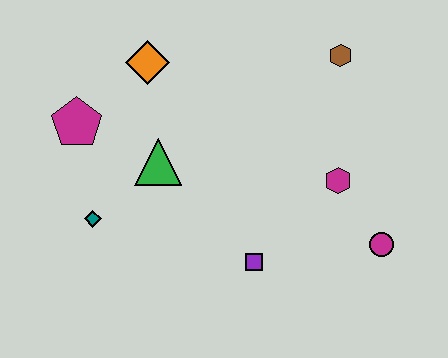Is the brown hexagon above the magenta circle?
Yes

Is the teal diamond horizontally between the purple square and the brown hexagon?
No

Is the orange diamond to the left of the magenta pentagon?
No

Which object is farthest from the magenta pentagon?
The magenta circle is farthest from the magenta pentagon.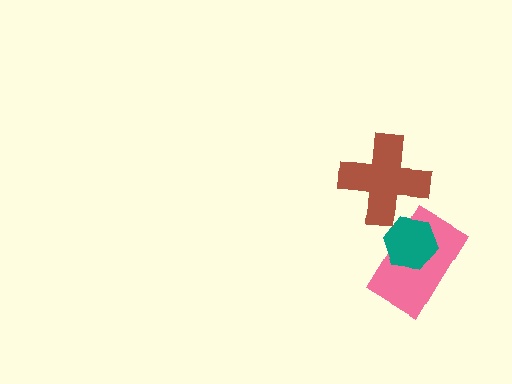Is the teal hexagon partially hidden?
No, no other shape covers it.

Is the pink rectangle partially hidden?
Yes, it is partially covered by another shape.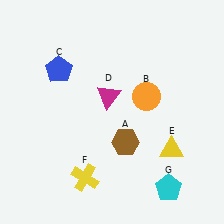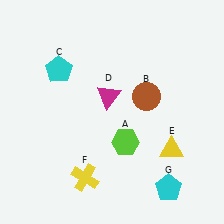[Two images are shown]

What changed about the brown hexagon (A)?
In Image 1, A is brown. In Image 2, it changed to lime.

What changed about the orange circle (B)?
In Image 1, B is orange. In Image 2, it changed to brown.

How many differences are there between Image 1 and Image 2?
There are 3 differences between the two images.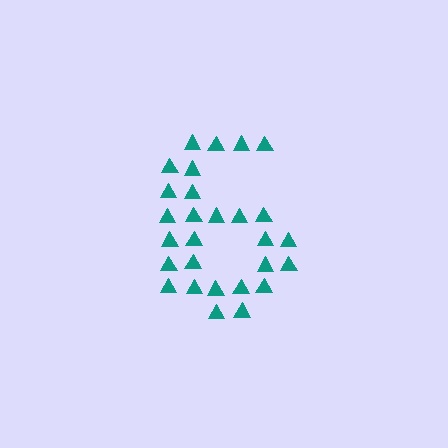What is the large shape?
The large shape is the digit 6.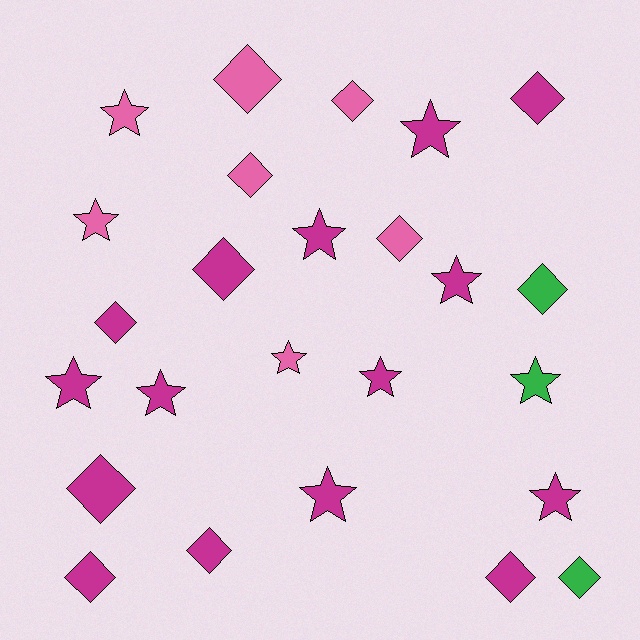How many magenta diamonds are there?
There are 7 magenta diamonds.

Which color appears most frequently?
Magenta, with 15 objects.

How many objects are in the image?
There are 25 objects.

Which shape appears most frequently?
Diamond, with 13 objects.